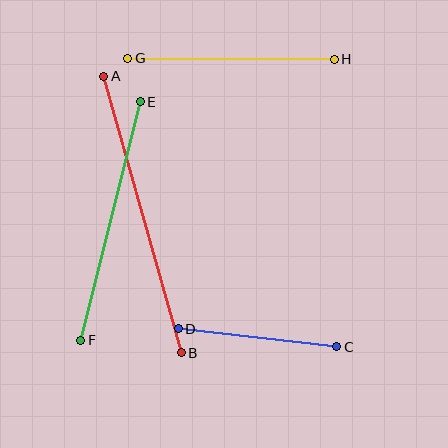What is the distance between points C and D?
The distance is approximately 160 pixels.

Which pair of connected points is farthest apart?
Points A and B are farthest apart.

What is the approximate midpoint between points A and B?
The midpoint is at approximately (143, 215) pixels.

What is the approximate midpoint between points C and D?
The midpoint is at approximately (257, 338) pixels.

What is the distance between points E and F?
The distance is approximately 246 pixels.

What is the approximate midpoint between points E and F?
The midpoint is at approximately (111, 221) pixels.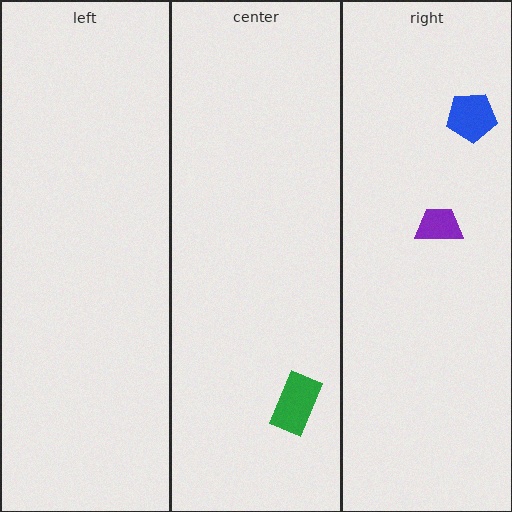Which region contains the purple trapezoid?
The right region.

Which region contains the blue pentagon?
The right region.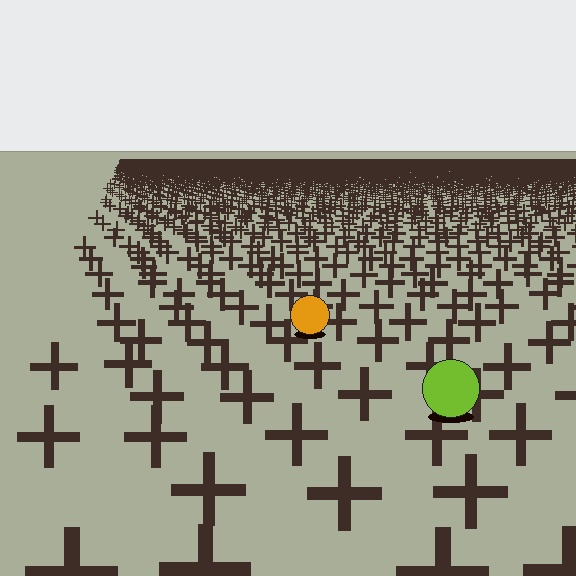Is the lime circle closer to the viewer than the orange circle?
Yes. The lime circle is closer — you can tell from the texture gradient: the ground texture is coarser near it.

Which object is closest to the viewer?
The lime circle is closest. The texture marks near it are larger and more spread out.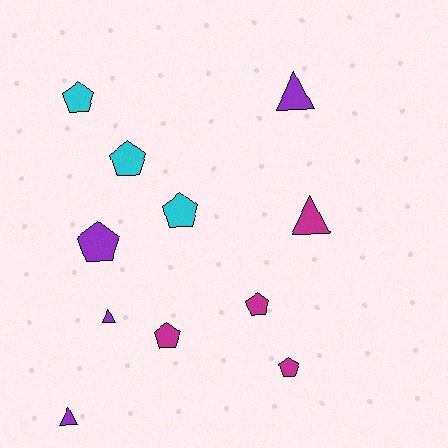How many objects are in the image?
There are 11 objects.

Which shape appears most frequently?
Pentagon, with 7 objects.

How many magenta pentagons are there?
There are 3 magenta pentagons.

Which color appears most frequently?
Magenta, with 4 objects.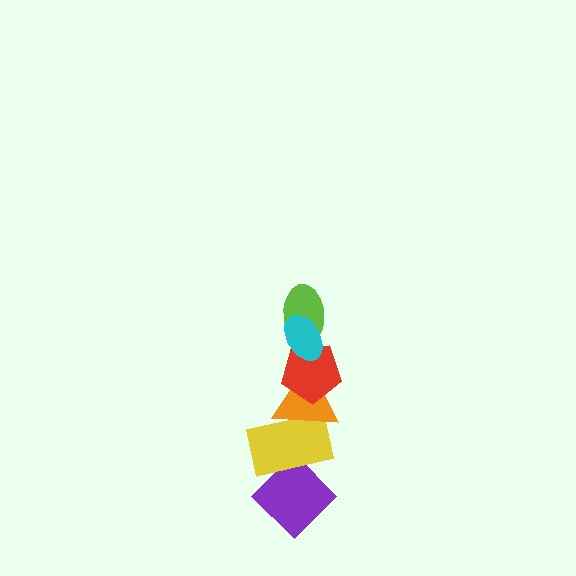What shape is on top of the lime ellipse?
The cyan ellipse is on top of the lime ellipse.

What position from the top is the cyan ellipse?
The cyan ellipse is 1st from the top.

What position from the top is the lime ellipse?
The lime ellipse is 2nd from the top.